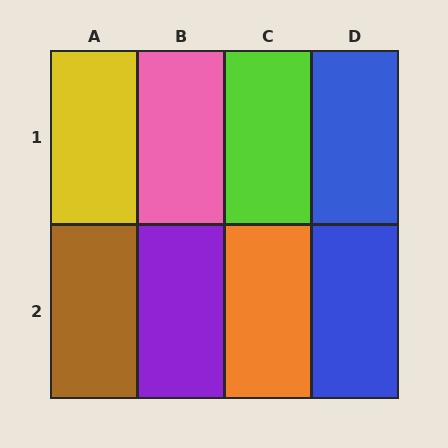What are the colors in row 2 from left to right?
Brown, purple, orange, blue.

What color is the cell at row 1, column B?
Pink.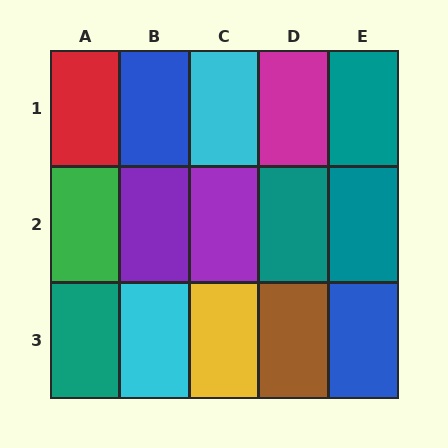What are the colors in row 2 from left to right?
Green, purple, purple, teal, teal.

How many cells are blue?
2 cells are blue.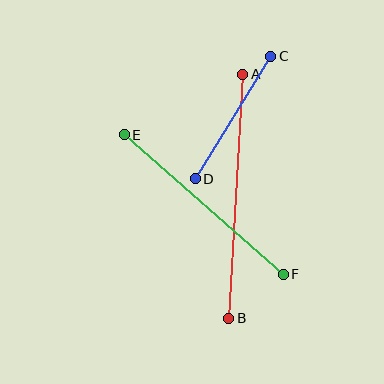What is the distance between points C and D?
The distance is approximately 144 pixels.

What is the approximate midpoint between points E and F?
The midpoint is at approximately (204, 205) pixels.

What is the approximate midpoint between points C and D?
The midpoint is at approximately (233, 118) pixels.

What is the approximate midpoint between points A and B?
The midpoint is at approximately (236, 196) pixels.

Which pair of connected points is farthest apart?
Points A and B are farthest apart.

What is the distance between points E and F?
The distance is approximately 212 pixels.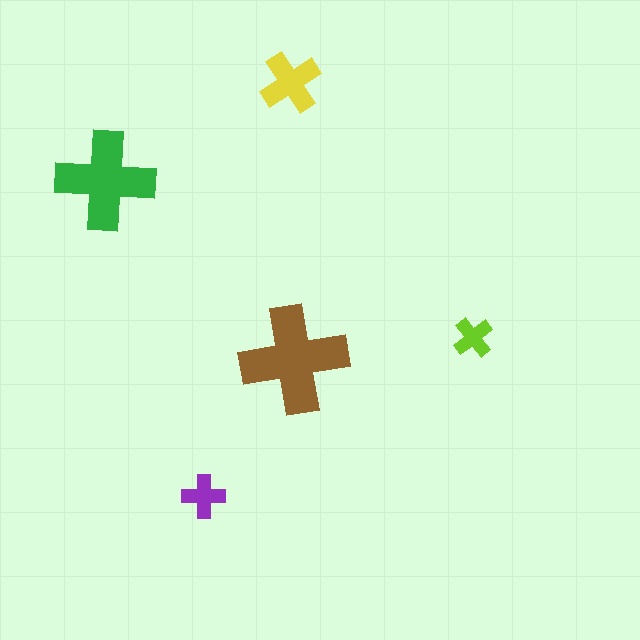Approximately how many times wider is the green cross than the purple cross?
About 2.5 times wider.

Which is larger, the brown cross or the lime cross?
The brown one.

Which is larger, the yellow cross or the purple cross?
The yellow one.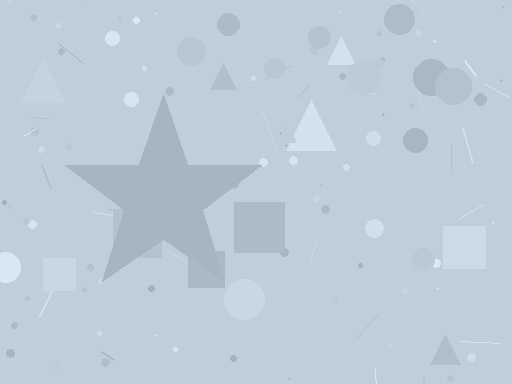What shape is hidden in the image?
A star is hidden in the image.